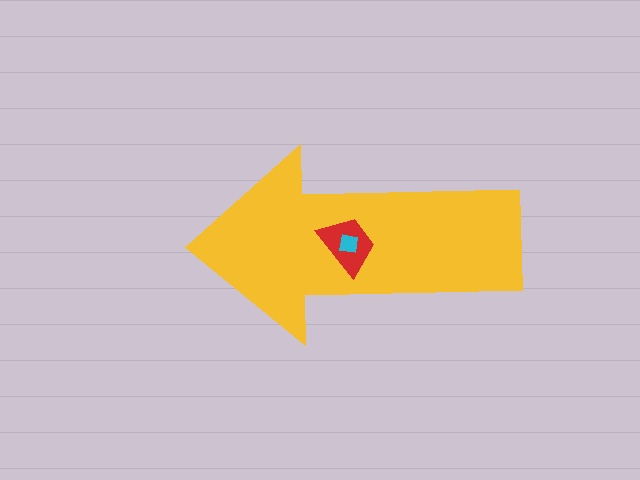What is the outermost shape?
The yellow arrow.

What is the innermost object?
The cyan square.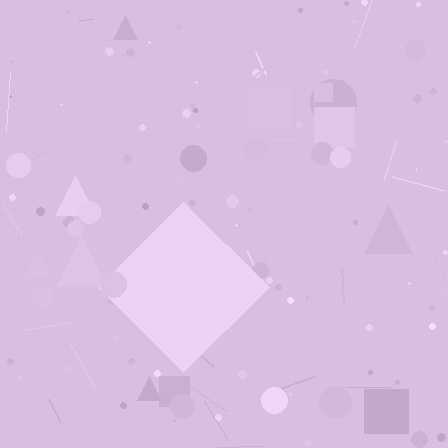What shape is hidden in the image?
A diamond is hidden in the image.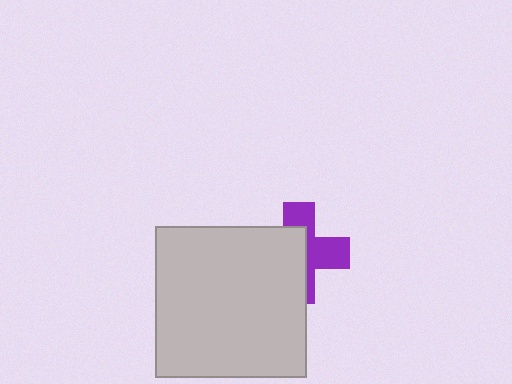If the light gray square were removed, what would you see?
You would see the complete purple cross.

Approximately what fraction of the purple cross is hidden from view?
Roughly 55% of the purple cross is hidden behind the light gray square.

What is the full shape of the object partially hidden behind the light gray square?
The partially hidden object is a purple cross.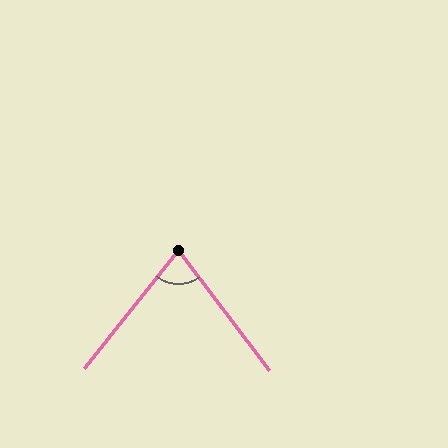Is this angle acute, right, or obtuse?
It is acute.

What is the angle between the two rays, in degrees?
Approximately 75 degrees.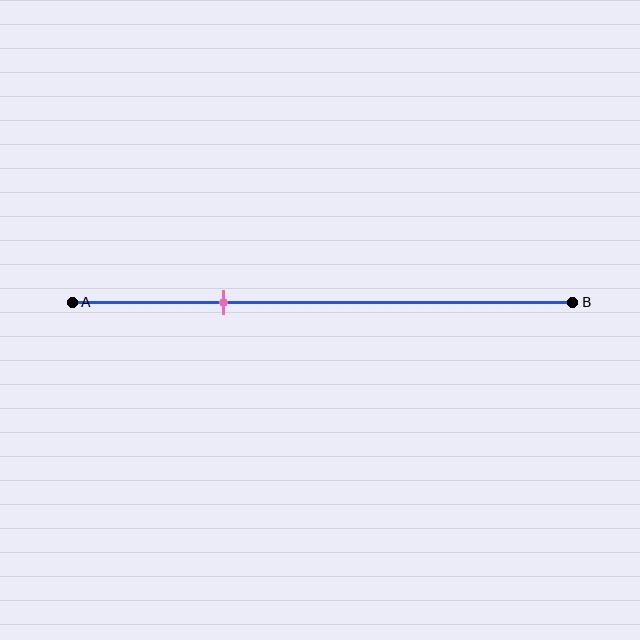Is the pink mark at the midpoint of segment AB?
No, the mark is at about 30% from A, not at the 50% midpoint.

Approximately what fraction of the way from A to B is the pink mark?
The pink mark is approximately 30% of the way from A to B.